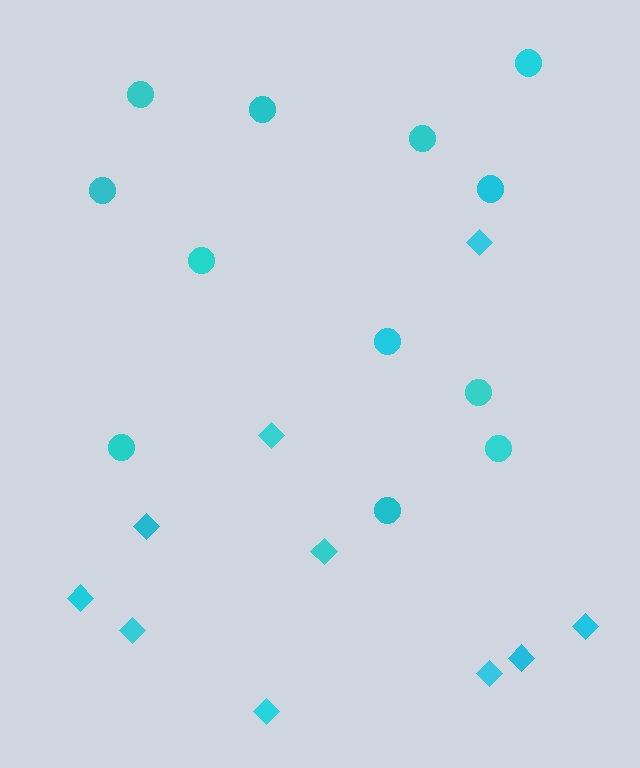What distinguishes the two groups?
There are 2 groups: one group of diamonds (10) and one group of circles (12).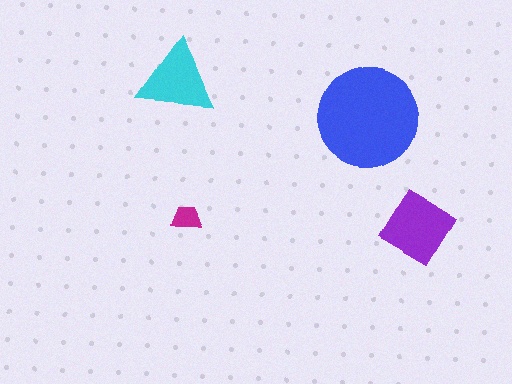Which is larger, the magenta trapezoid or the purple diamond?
The purple diamond.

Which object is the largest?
The blue circle.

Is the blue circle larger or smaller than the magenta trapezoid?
Larger.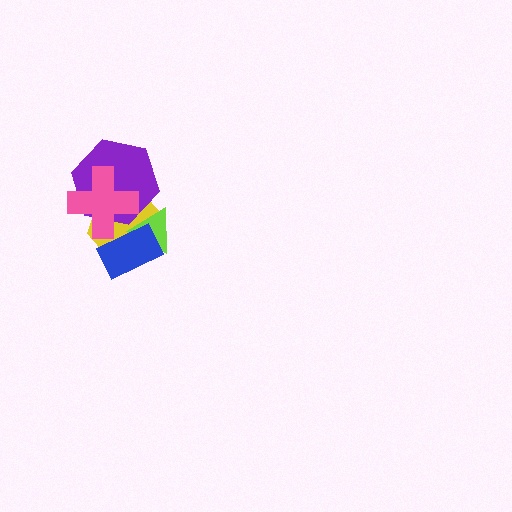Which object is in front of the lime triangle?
The blue rectangle is in front of the lime triangle.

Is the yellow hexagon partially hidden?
Yes, it is partially covered by another shape.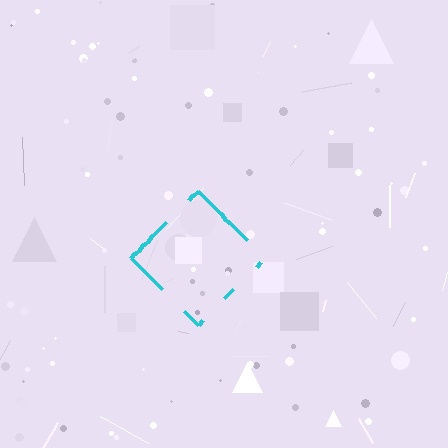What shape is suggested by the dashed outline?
The dashed outline suggests a diamond.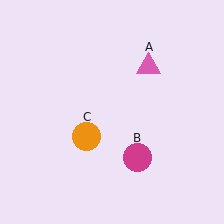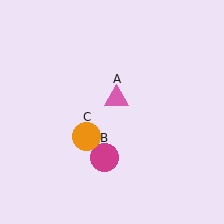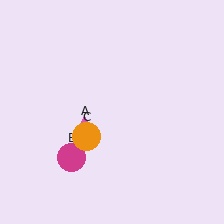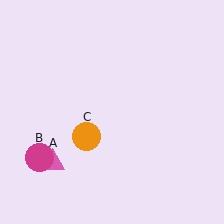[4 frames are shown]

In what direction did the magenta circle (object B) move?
The magenta circle (object B) moved left.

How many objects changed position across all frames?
2 objects changed position: pink triangle (object A), magenta circle (object B).